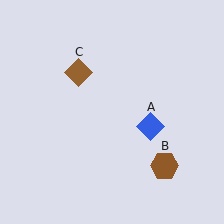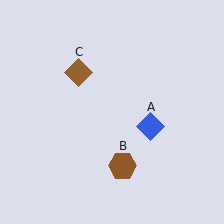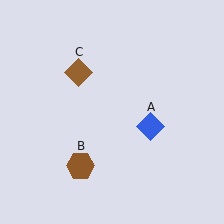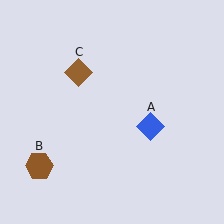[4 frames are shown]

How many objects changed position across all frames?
1 object changed position: brown hexagon (object B).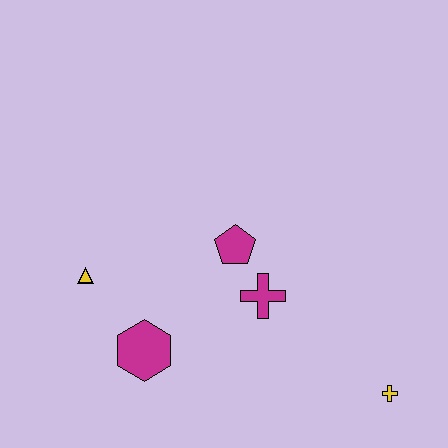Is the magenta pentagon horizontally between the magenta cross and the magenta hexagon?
Yes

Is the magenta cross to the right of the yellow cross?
No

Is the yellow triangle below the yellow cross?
No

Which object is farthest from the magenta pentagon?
The yellow cross is farthest from the magenta pentagon.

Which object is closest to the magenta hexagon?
The yellow triangle is closest to the magenta hexagon.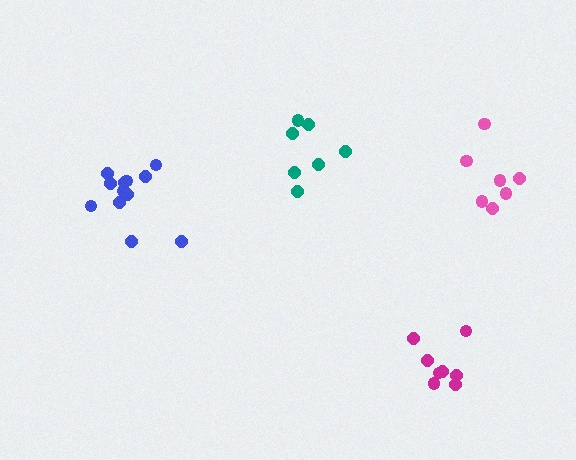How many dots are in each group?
Group 1: 7 dots, Group 2: 12 dots, Group 3: 7 dots, Group 4: 8 dots (34 total).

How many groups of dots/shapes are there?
There are 4 groups.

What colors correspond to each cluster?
The clusters are colored: teal, blue, pink, magenta.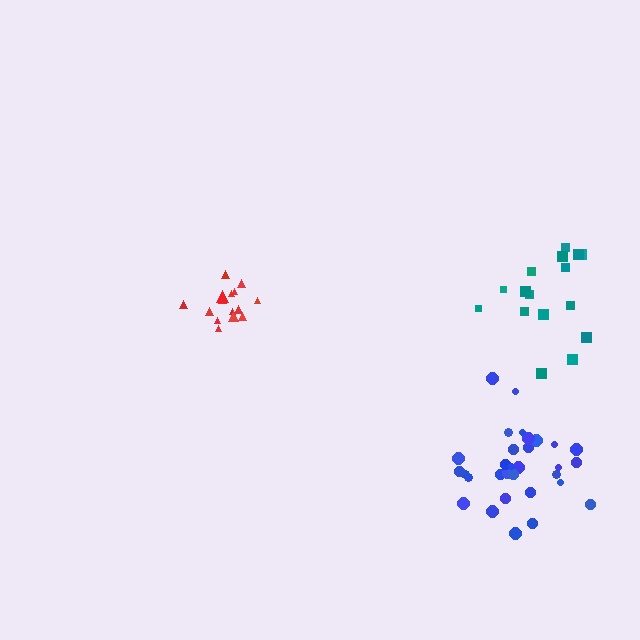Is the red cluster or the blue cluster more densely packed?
Red.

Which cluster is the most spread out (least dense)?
Teal.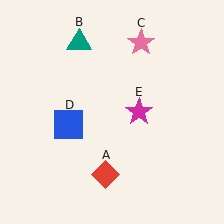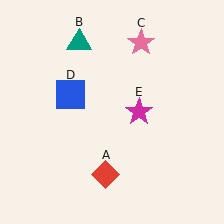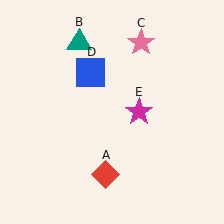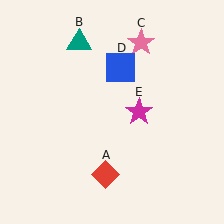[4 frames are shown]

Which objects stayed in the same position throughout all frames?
Red diamond (object A) and teal triangle (object B) and pink star (object C) and magenta star (object E) remained stationary.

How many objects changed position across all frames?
1 object changed position: blue square (object D).